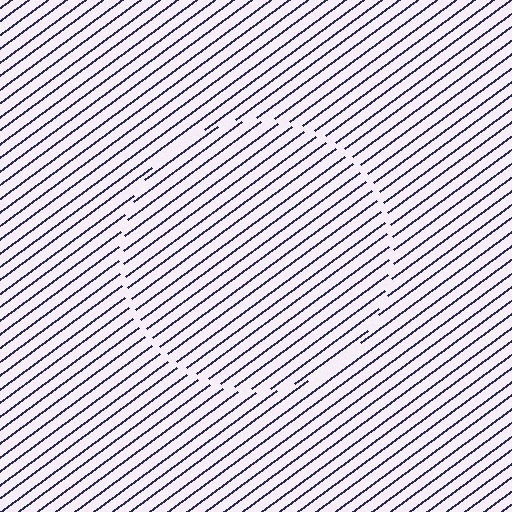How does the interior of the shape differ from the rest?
The interior of the shape contains the same grating, shifted by half a period — the contour is defined by the phase discontinuity where line-ends from the inner and outer gratings abut.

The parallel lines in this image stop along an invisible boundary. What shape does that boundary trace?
An illusory circle. The interior of the shape contains the same grating, shifted by half a period — the contour is defined by the phase discontinuity where line-ends from the inner and outer gratings abut.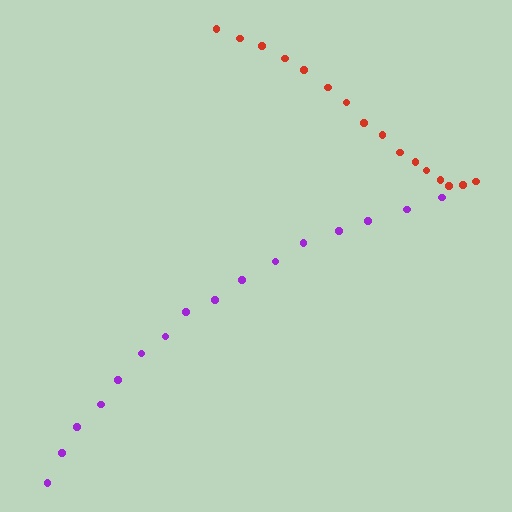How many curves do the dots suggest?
There are 2 distinct paths.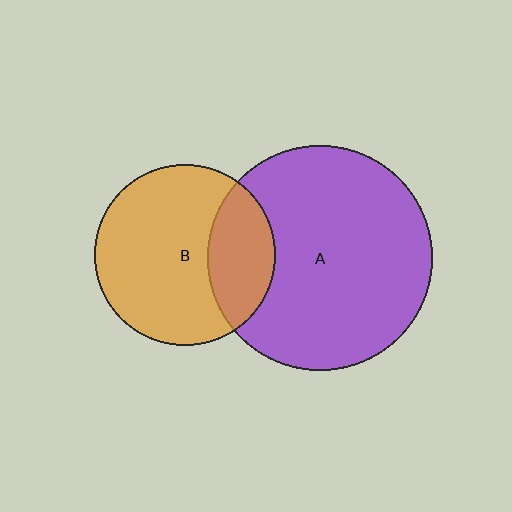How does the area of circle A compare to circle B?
Approximately 1.5 times.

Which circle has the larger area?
Circle A (purple).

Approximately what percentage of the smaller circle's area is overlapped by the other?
Approximately 25%.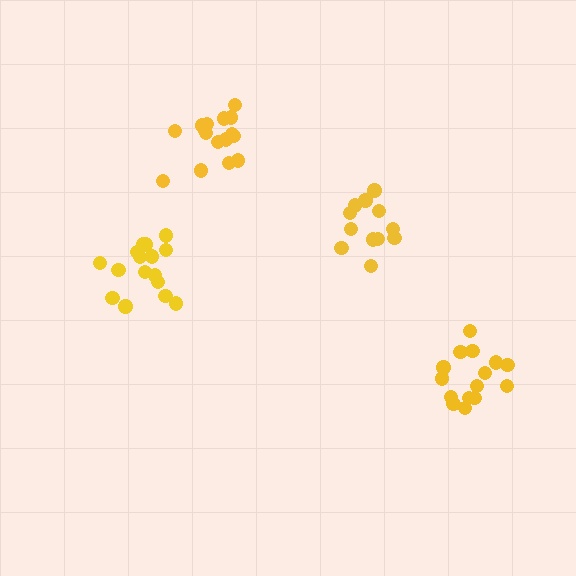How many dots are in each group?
Group 1: 14 dots, Group 2: 16 dots, Group 3: 15 dots, Group 4: 16 dots (61 total).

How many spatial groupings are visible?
There are 4 spatial groupings.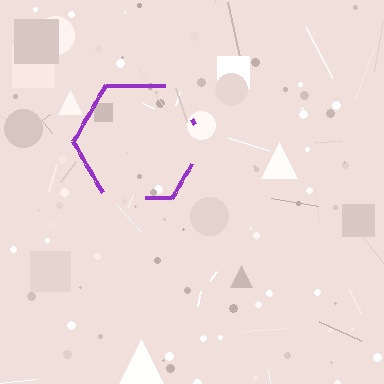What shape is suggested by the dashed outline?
The dashed outline suggests a hexagon.